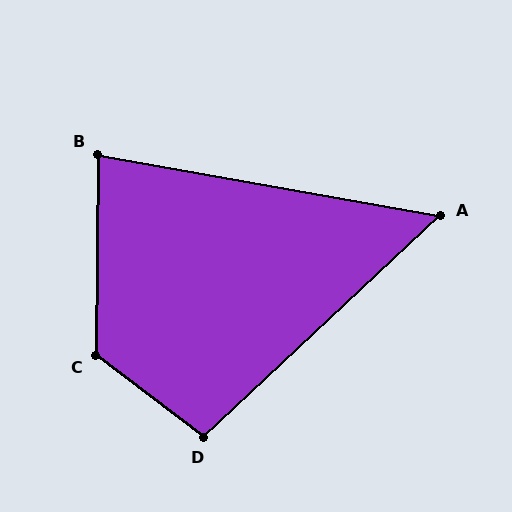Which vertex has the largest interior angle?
C, at approximately 127 degrees.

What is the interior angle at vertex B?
Approximately 80 degrees (acute).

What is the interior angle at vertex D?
Approximately 100 degrees (obtuse).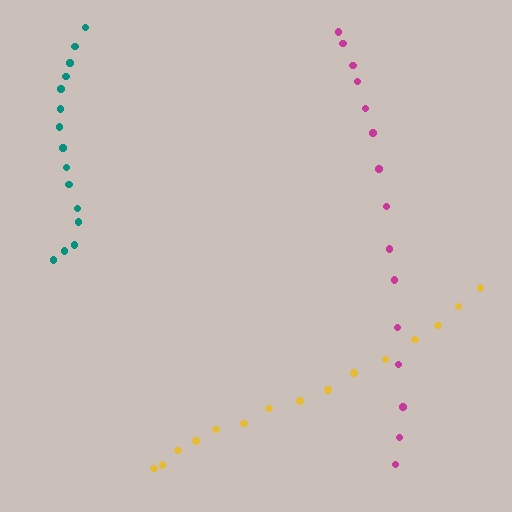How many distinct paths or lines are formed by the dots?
There are 3 distinct paths.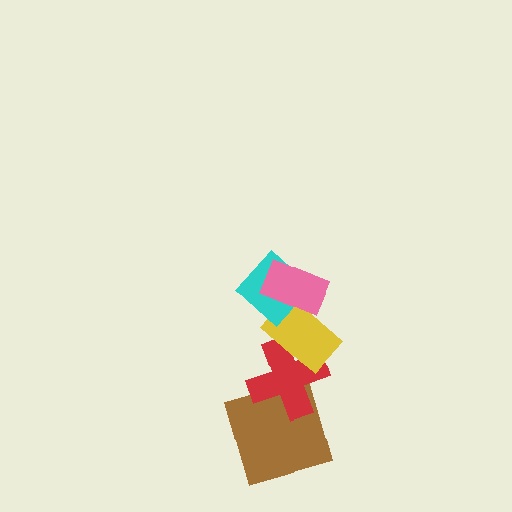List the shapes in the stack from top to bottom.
From top to bottom: the pink rectangle, the cyan diamond, the yellow rectangle, the red cross, the brown square.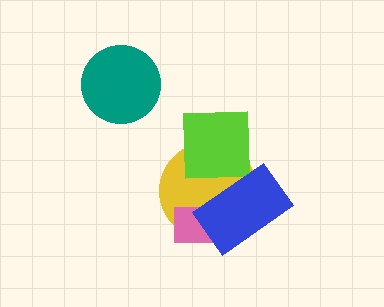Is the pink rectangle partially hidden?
Yes, it is partially covered by another shape.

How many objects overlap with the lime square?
1 object overlaps with the lime square.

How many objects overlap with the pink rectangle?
2 objects overlap with the pink rectangle.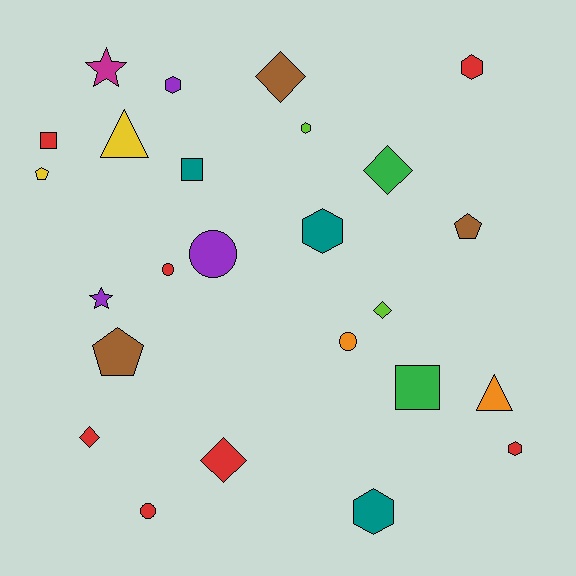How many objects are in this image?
There are 25 objects.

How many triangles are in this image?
There are 2 triangles.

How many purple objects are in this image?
There are 3 purple objects.